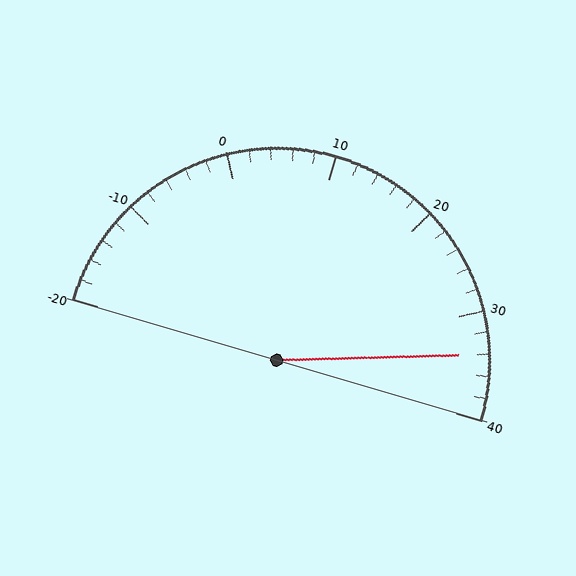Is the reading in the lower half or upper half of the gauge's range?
The reading is in the upper half of the range (-20 to 40).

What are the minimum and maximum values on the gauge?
The gauge ranges from -20 to 40.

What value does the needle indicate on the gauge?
The needle indicates approximately 34.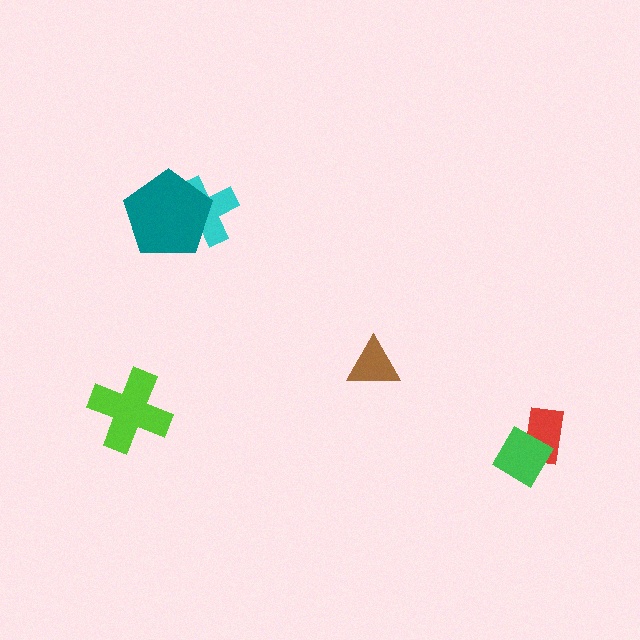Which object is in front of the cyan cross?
The teal pentagon is in front of the cyan cross.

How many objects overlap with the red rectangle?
1 object overlaps with the red rectangle.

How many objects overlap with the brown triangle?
0 objects overlap with the brown triangle.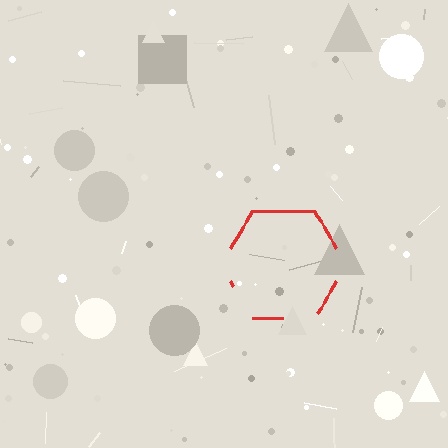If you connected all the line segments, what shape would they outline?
They would outline a hexagon.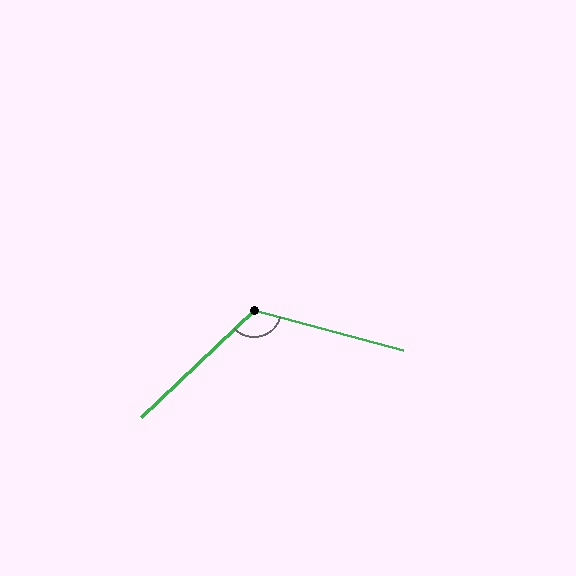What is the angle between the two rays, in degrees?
Approximately 122 degrees.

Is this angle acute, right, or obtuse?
It is obtuse.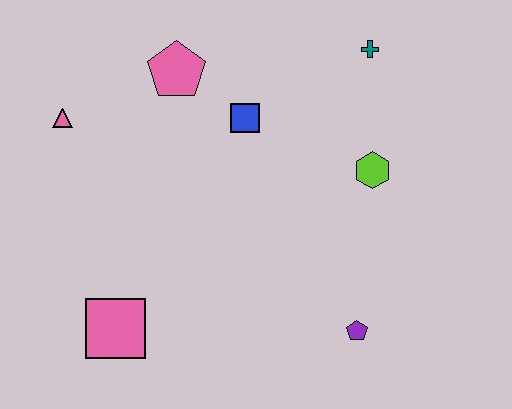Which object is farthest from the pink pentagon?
The purple pentagon is farthest from the pink pentagon.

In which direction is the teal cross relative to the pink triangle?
The teal cross is to the right of the pink triangle.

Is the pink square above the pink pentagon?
No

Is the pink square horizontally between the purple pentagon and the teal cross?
No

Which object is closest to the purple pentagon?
The lime hexagon is closest to the purple pentagon.